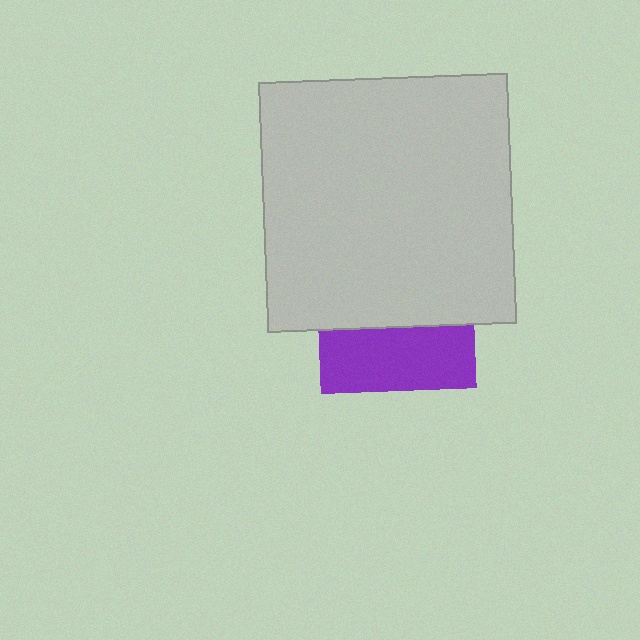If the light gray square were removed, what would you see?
You would see the complete purple square.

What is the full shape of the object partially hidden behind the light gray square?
The partially hidden object is a purple square.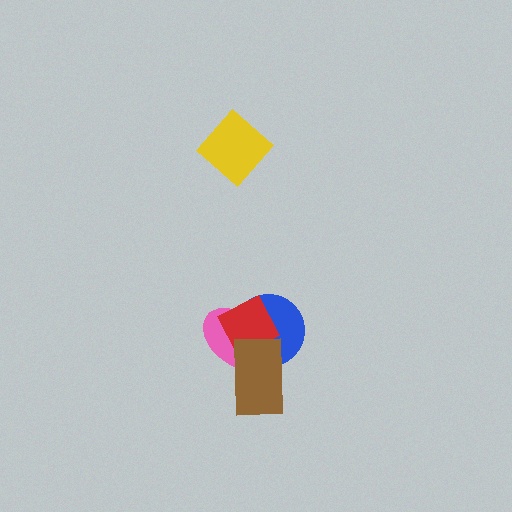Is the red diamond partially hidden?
Yes, it is partially covered by another shape.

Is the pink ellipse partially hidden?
Yes, it is partially covered by another shape.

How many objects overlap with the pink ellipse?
3 objects overlap with the pink ellipse.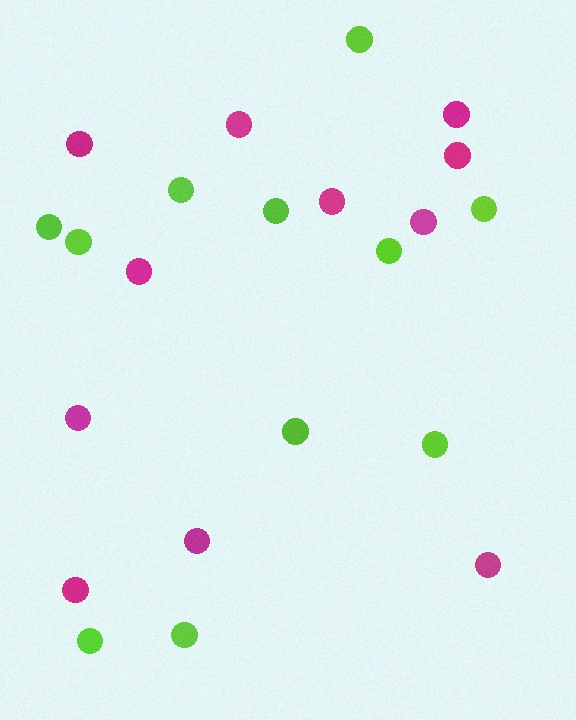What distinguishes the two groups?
There are 2 groups: one group of magenta circles (11) and one group of lime circles (11).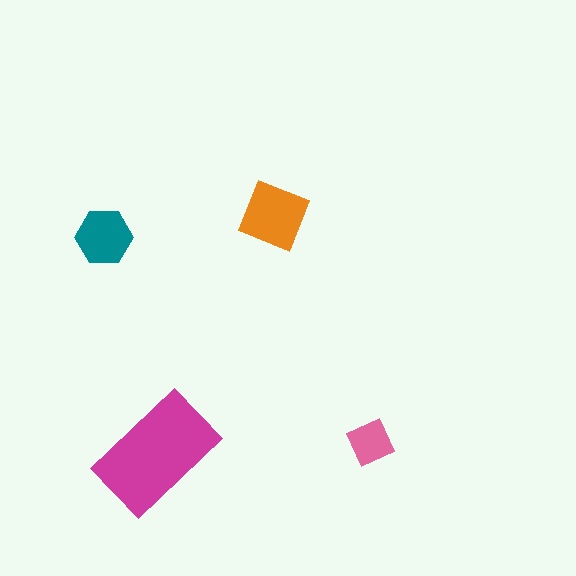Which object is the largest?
The magenta rectangle.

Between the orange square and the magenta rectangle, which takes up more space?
The magenta rectangle.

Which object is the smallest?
The pink diamond.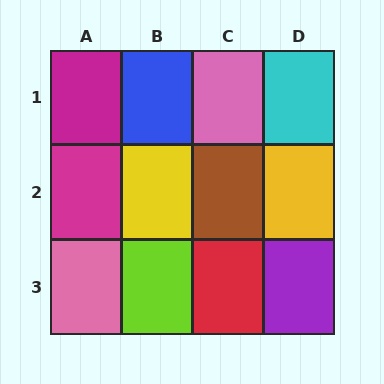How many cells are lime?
1 cell is lime.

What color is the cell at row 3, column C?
Red.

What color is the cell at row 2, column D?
Yellow.